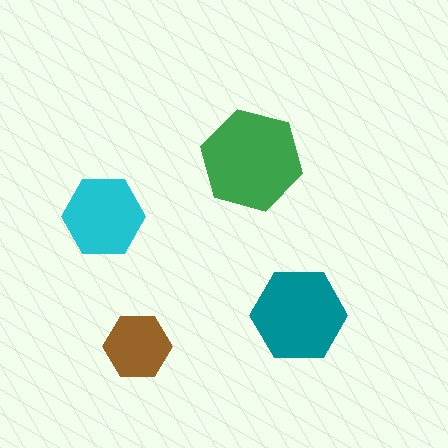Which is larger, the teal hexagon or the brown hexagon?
The teal one.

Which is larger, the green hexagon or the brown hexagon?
The green one.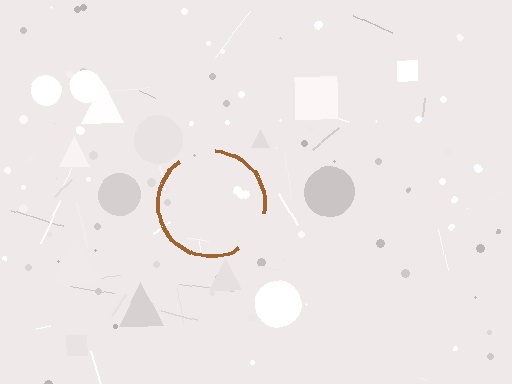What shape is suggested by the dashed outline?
The dashed outline suggests a circle.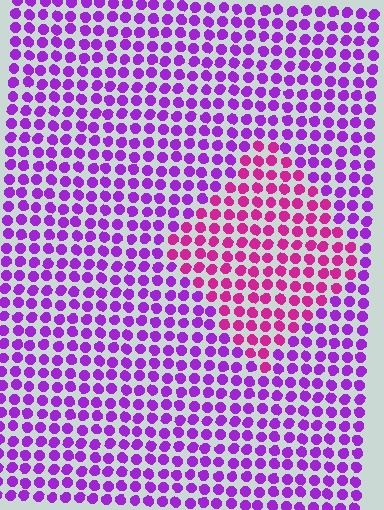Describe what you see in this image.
The image is filled with small purple elements in a uniform arrangement. A diamond-shaped region is visible where the elements are tinted to a slightly different hue, forming a subtle color boundary.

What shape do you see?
I see a diamond.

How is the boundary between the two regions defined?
The boundary is defined purely by a slight shift in hue (about 37 degrees). Spacing, size, and orientation are identical on both sides.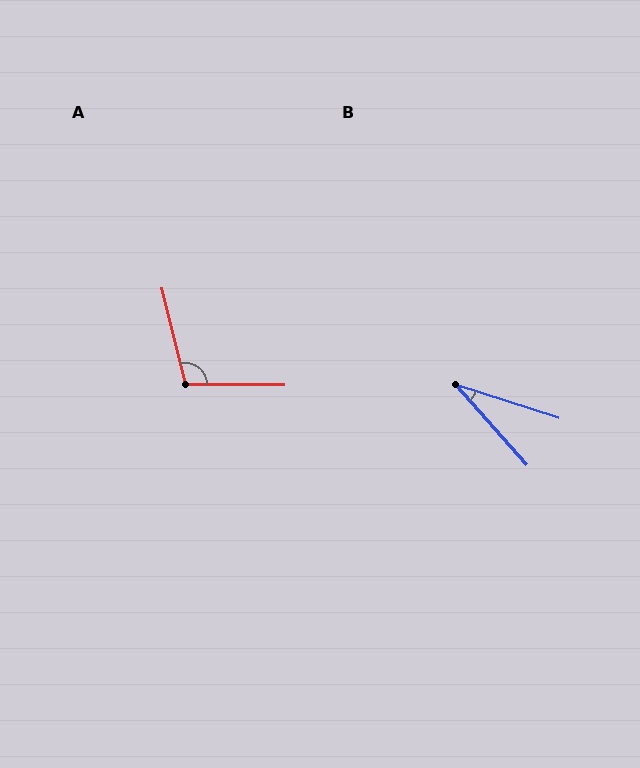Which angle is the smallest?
B, at approximately 31 degrees.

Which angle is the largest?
A, at approximately 104 degrees.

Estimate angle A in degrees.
Approximately 104 degrees.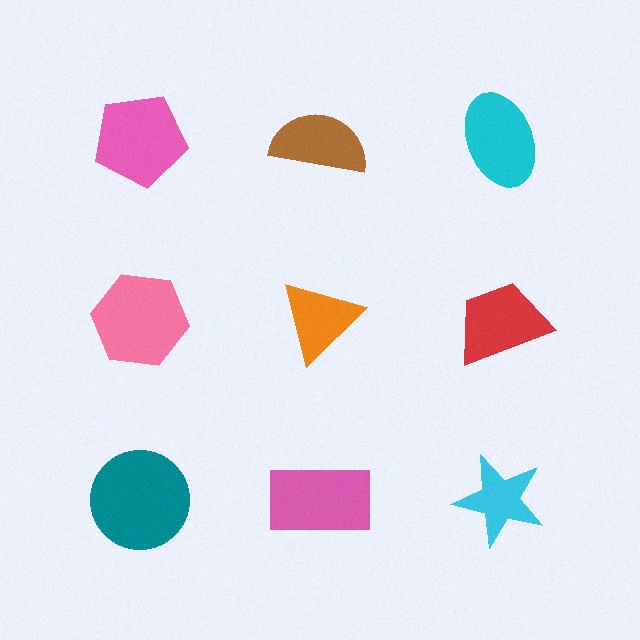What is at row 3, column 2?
A pink rectangle.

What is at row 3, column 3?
A cyan star.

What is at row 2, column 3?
A red trapezoid.